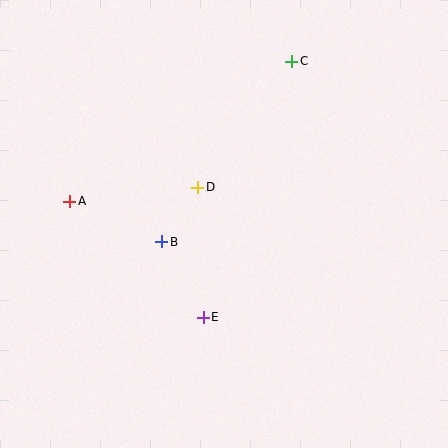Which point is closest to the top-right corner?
Point C is closest to the top-right corner.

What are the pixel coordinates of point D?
Point D is at (198, 187).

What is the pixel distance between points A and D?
The distance between A and D is 129 pixels.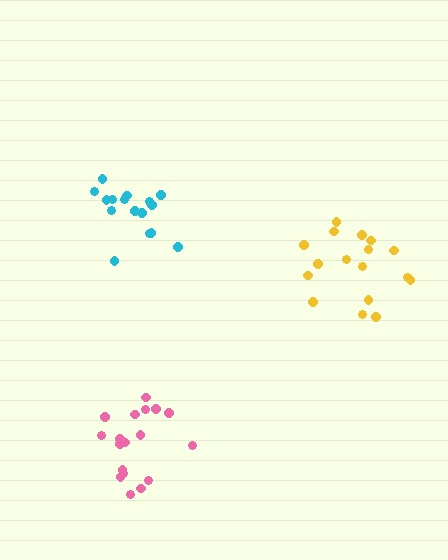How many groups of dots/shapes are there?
There are 3 groups.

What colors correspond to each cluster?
The clusters are colored: cyan, pink, yellow.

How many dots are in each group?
Group 1: 16 dots, Group 2: 18 dots, Group 3: 17 dots (51 total).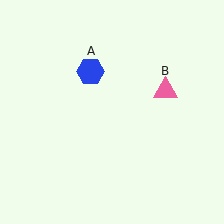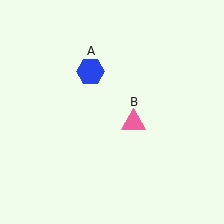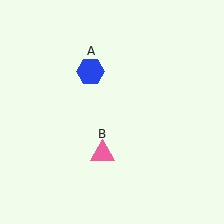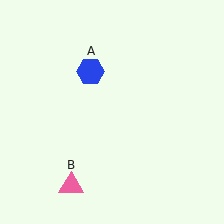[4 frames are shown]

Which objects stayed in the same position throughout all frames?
Blue hexagon (object A) remained stationary.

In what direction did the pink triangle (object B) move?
The pink triangle (object B) moved down and to the left.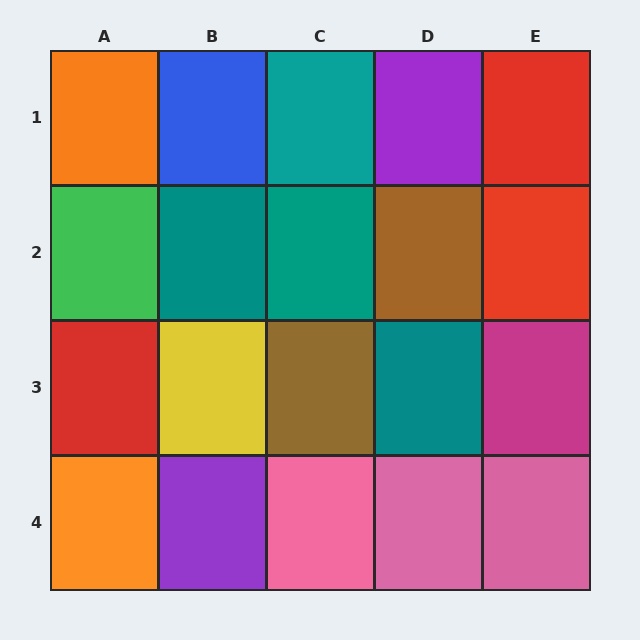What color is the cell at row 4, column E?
Pink.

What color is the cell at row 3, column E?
Magenta.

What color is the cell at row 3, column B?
Yellow.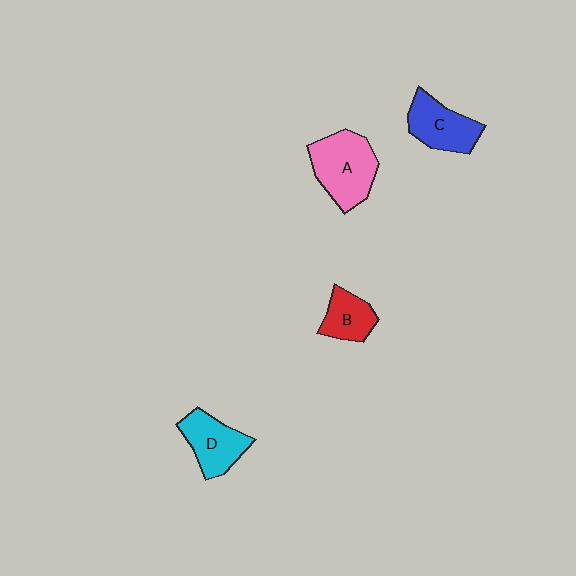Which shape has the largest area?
Shape A (pink).